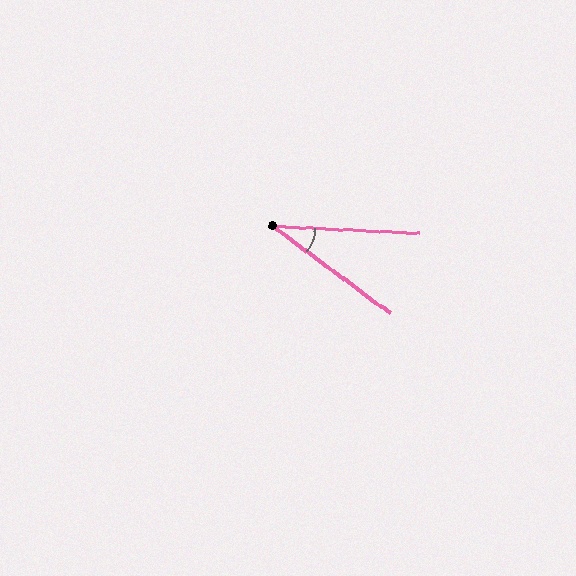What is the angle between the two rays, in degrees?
Approximately 34 degrees.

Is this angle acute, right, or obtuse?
It is acute.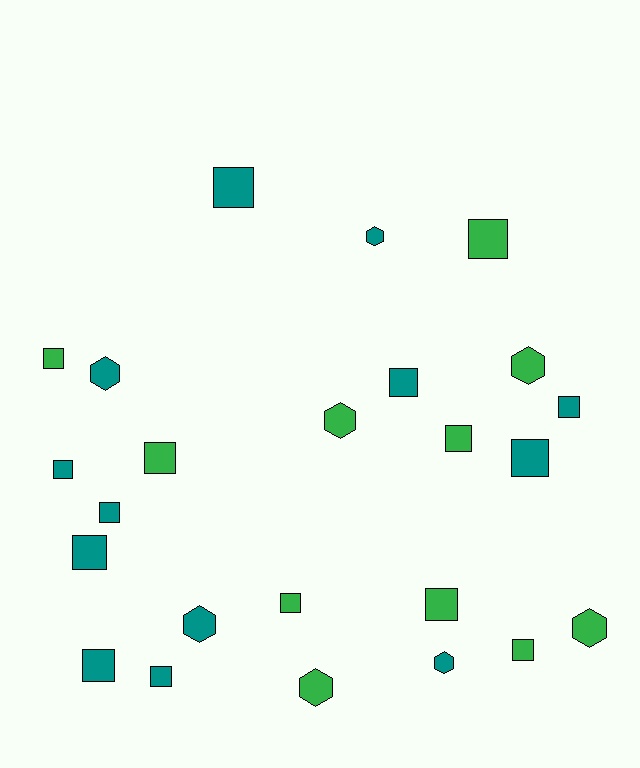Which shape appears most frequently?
Square, with 16 objects.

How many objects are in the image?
There are 24 objects.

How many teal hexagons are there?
There are 4 teal hexagons.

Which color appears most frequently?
Teal, with 13 objects.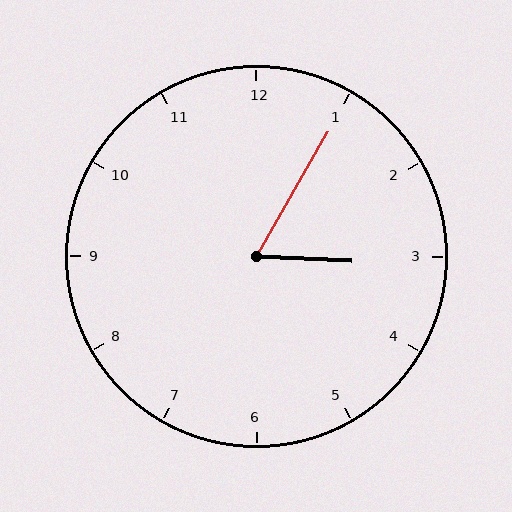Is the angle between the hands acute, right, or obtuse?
It is acute.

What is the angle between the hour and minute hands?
Approximately 62 degrees.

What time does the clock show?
3:05.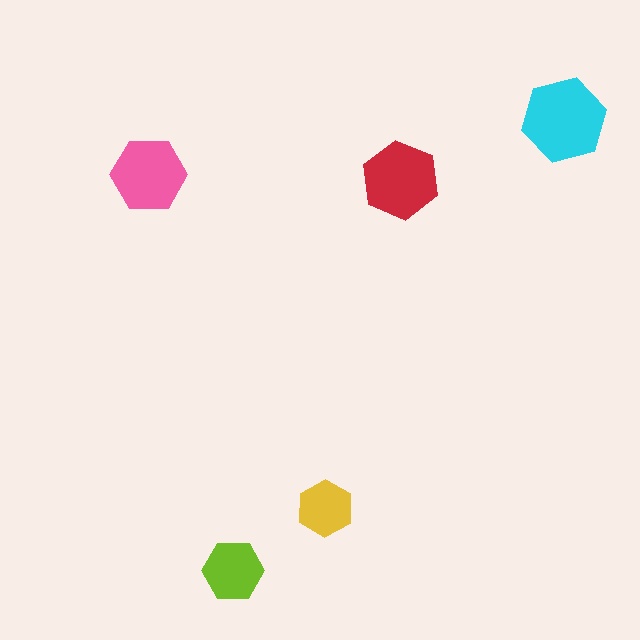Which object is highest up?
The cyan hexagon is topmost.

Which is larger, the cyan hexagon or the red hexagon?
The cyan one.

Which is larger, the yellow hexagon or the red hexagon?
The red one.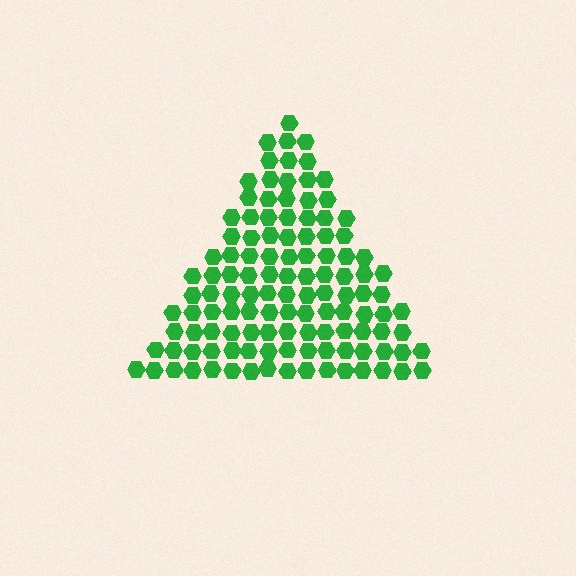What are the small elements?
The small elements are hexagons.